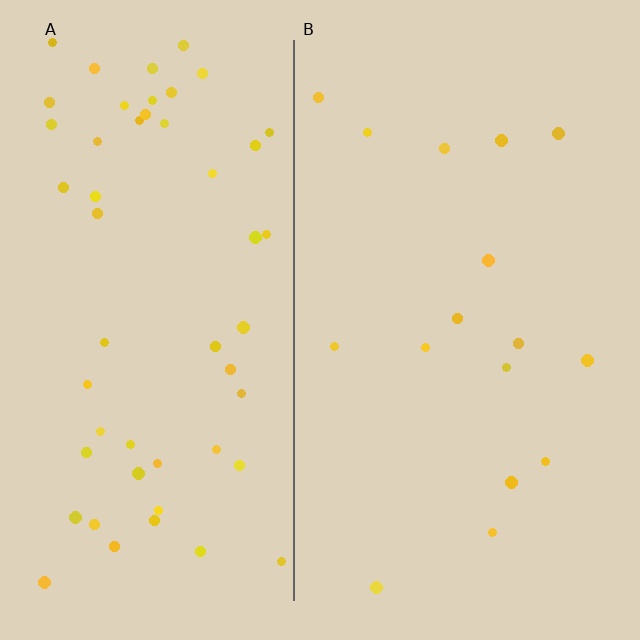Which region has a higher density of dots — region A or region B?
A (the left).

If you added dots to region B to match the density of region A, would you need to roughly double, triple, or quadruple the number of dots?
Approximately triple.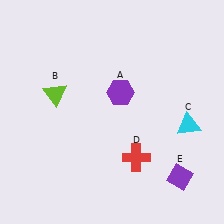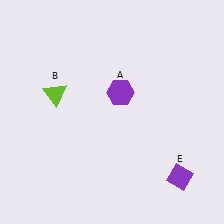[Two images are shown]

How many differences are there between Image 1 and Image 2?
There are 2 differences between the two images.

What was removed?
The cyan triangle (C), the red cross (D) were removed in Image 2.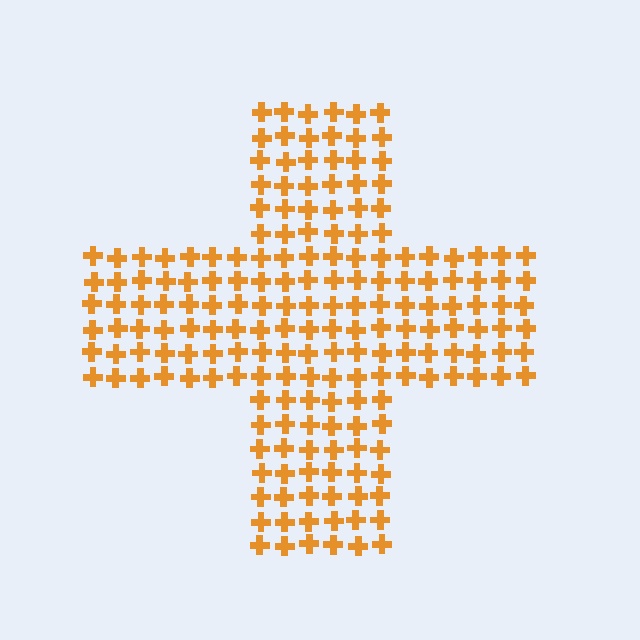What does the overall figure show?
The overall figure shows a cross.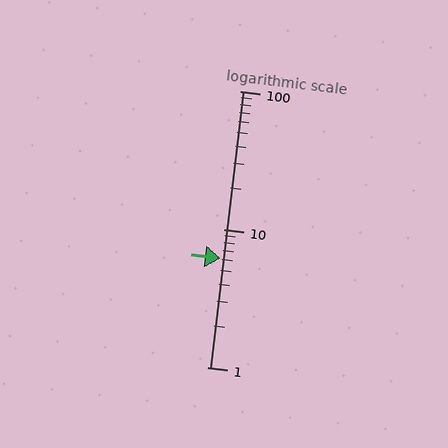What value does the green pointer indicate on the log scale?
The pointer indicates approximately 6.1.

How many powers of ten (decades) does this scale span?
The scale spans 2 decades, from 1 to 100.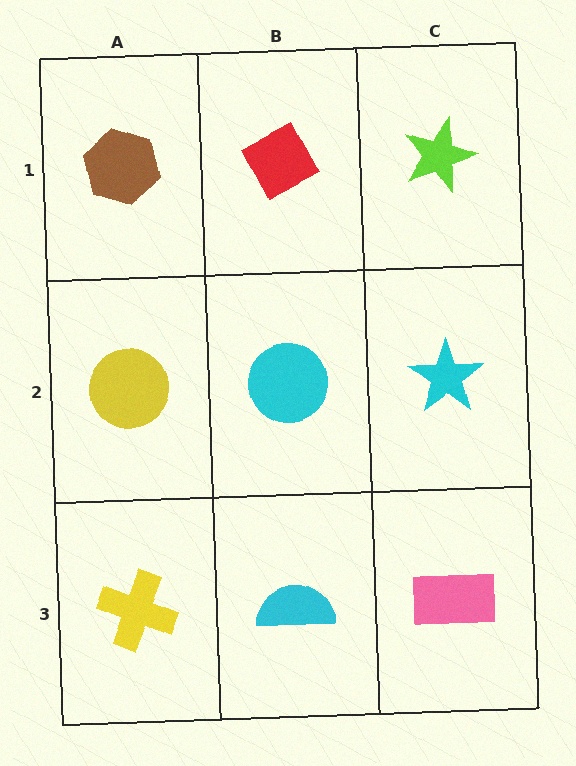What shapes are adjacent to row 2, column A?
A brown hexagon (row 1, column A), a yellow cross (row 3, column A), a cyan circle (row 2, column B).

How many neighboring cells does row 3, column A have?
2.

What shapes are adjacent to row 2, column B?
A red diamond (row 1, column B), a cyan semicircle (row 3, column B), a yellow circle (row 2, column A), a cyan star (row 2, column C).